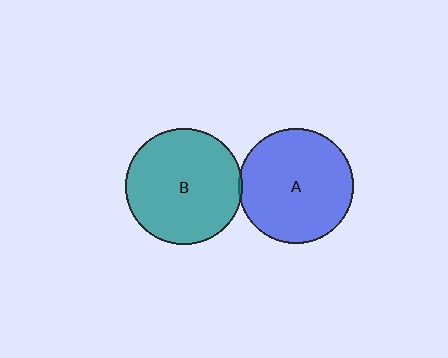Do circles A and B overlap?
Yes.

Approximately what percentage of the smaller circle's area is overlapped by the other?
Approximately 5%.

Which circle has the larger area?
Circle B (teal).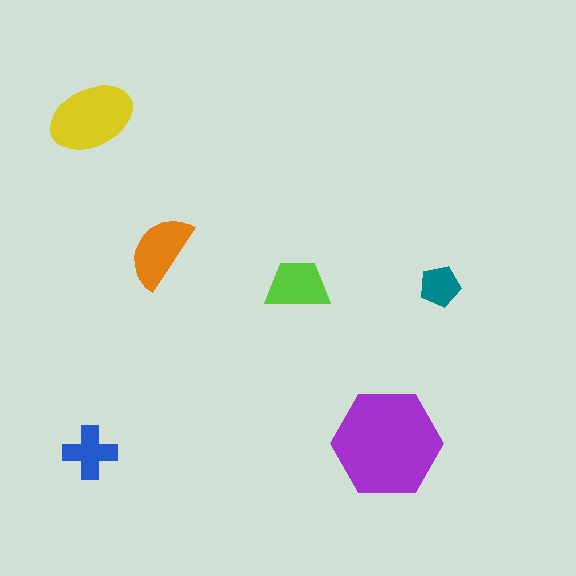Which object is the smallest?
The teal pentagon.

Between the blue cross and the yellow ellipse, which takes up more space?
The yellow ellipse.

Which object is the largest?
The purple hexagon.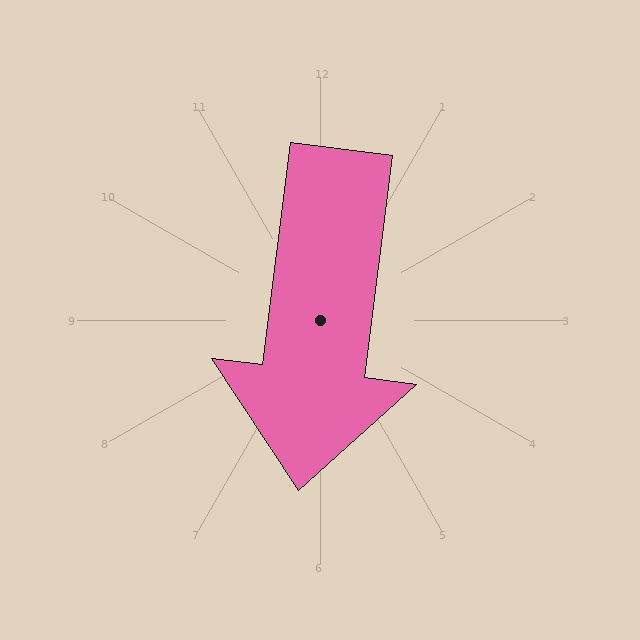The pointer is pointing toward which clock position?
Roughly 6 o'clock.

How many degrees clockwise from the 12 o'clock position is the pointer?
Approximately 187 degrees.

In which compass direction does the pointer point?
South.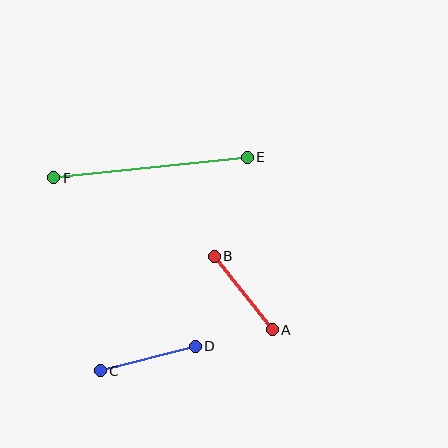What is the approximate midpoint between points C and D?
The midpoint is at approximately (148, 359) pixels.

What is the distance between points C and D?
The distance is approximately 98 pixels.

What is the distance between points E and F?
The distance is approximately 195 pixels.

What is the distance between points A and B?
The distance is approximately 94 pixels.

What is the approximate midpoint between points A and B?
The midpoint is at approximately (243, 293) pixels.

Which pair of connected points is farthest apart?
Points E and F are farthest apart.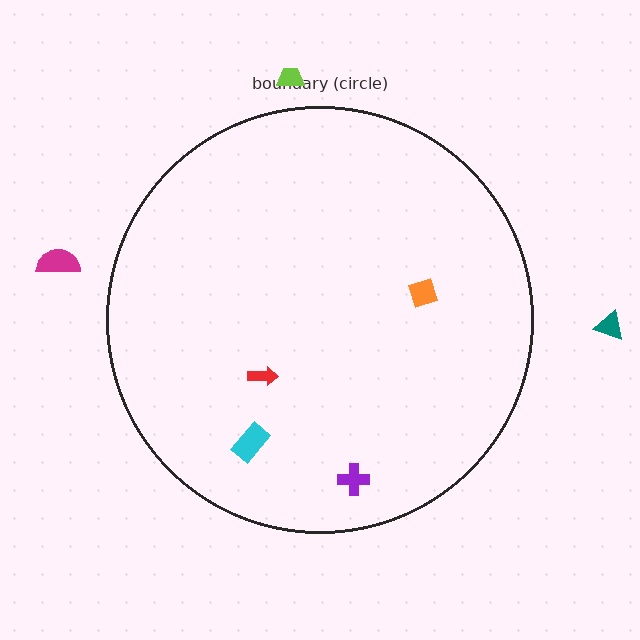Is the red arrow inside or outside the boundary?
Inside.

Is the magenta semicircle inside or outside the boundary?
Outside.